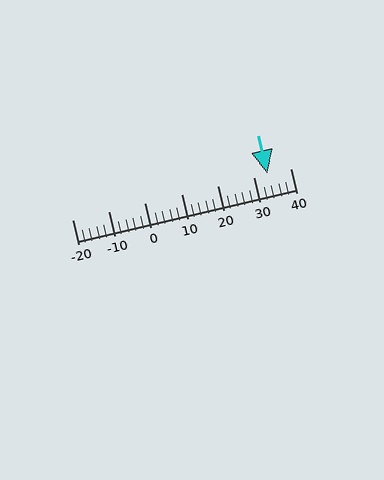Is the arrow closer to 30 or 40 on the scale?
The arrow is closer to 30.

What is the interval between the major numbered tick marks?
The major tick marks are spaced 10 units apart.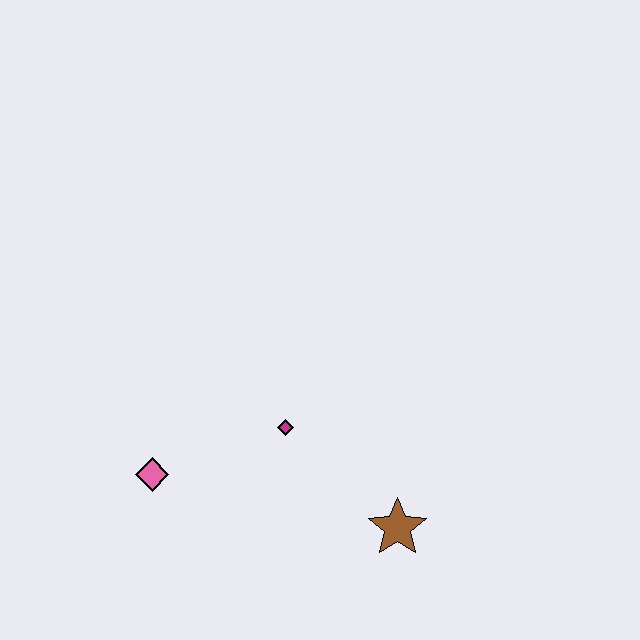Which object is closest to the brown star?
The magenta diamond is closest to the brown star.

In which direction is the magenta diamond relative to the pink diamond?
The magenta diamond is to the right of the pink diamond.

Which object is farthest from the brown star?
The pink diamond is farthest from the brown star.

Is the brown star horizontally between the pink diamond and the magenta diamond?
No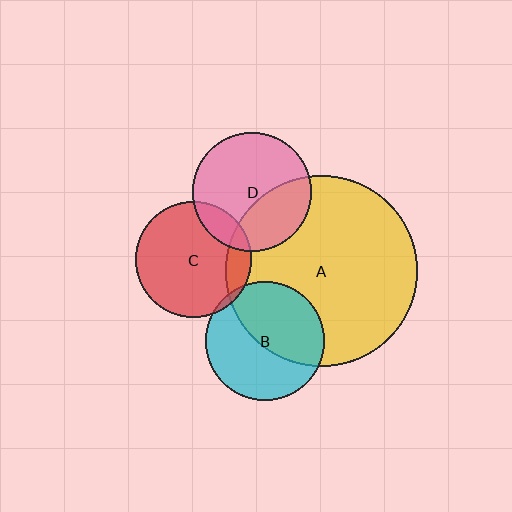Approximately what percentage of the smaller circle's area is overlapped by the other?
Approximately 35%.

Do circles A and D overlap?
Yes.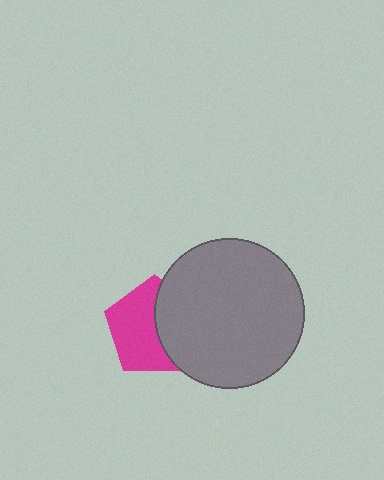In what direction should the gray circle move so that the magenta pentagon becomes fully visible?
The gray circle should move right. That is the shortest direction to clear the overlap and leave the magenta pentagon fully visible.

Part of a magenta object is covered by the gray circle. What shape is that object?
It is a pentagon.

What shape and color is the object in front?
The object in front is a gray circle.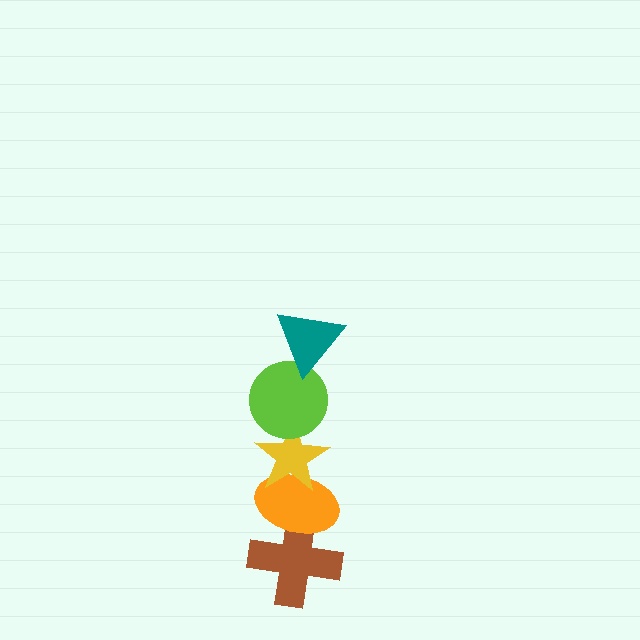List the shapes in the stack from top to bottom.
From top to bottom: the teal triangle, the lime circle, the yellow star, the orange ellipse, the brown cross.